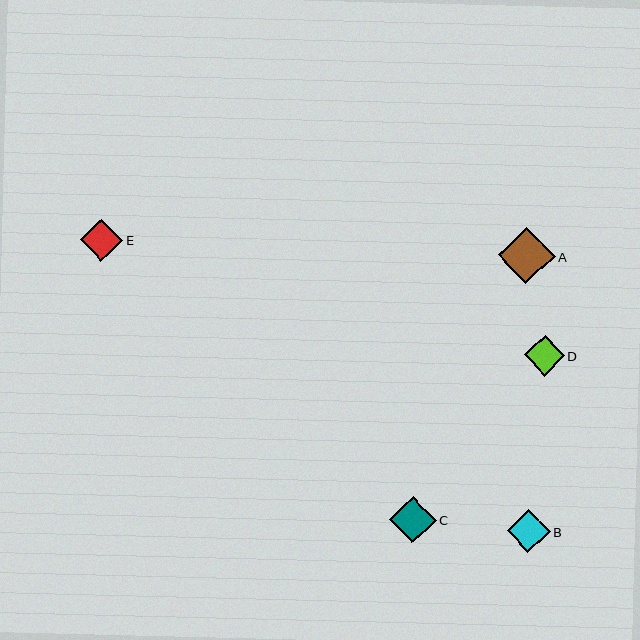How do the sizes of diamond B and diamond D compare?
Diamond B and diamond D are approximately the same size.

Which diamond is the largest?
Diamond A is the largest with a size of approximately 56 pixels.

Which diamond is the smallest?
Diamond D is the smallest with a size of approximately 40 pixels.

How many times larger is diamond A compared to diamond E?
Diamond A is approximately 1.3 times the size of diamond E.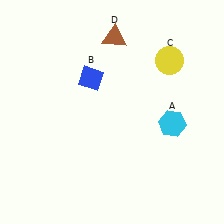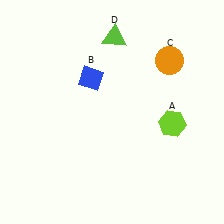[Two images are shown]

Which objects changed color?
A changed from cyan to lime. C changed from yellow to orange. D changed from brown to lime.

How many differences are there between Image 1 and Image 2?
There are 3 differences between the two images.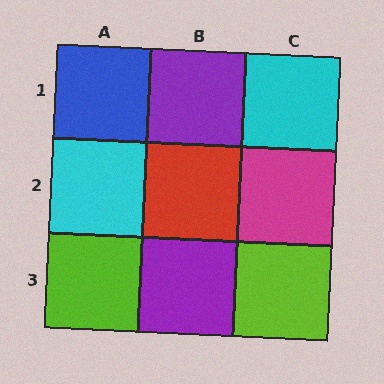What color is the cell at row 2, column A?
Cyan.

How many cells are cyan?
2 cells are cyan.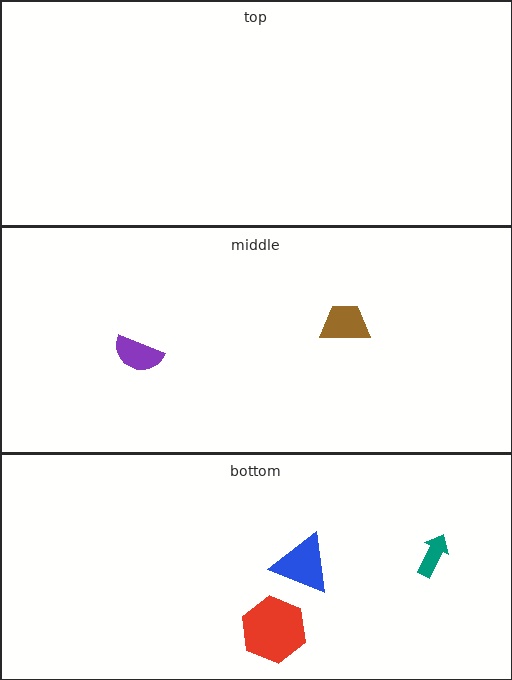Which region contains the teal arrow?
The bottom region.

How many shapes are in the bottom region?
3.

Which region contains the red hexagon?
The bottom region.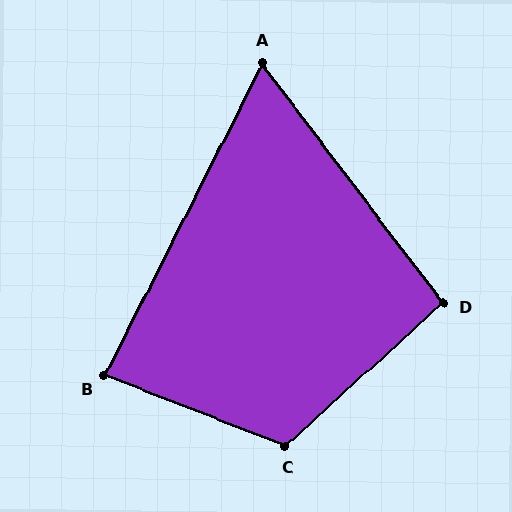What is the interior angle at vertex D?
Approximately 95 degrees (obtuse).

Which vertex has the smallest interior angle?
A, at approximately 64 degrees.